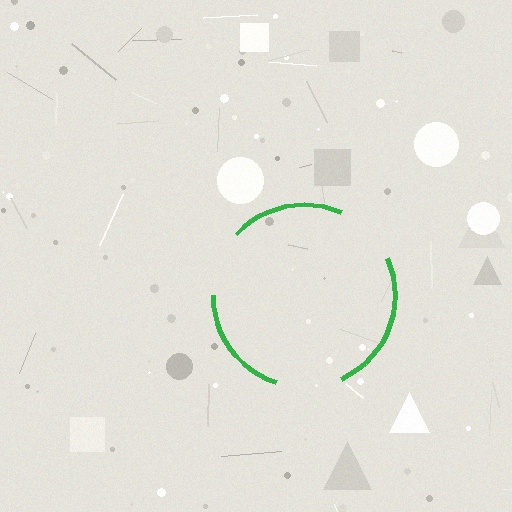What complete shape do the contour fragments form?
The contour fragments form a circle.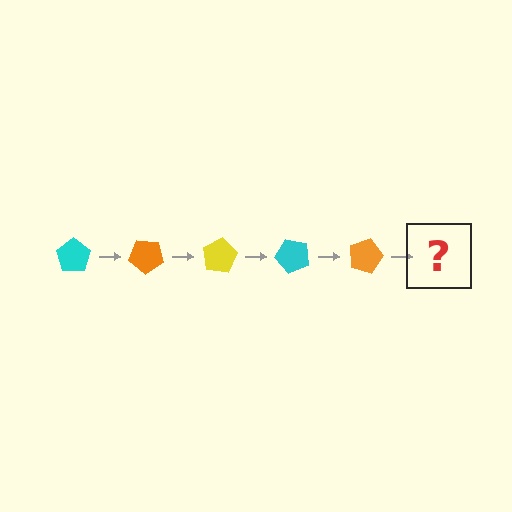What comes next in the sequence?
The next element should be a yellow pentagon, rotated 200 degrees from the start.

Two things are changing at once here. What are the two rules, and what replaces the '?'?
The two rules are that it rotates 40 degrees each step and the color cycles through cyan, orange, and yellow. The '?' should be a yellow pentagon, rotated 200 degrees from the start.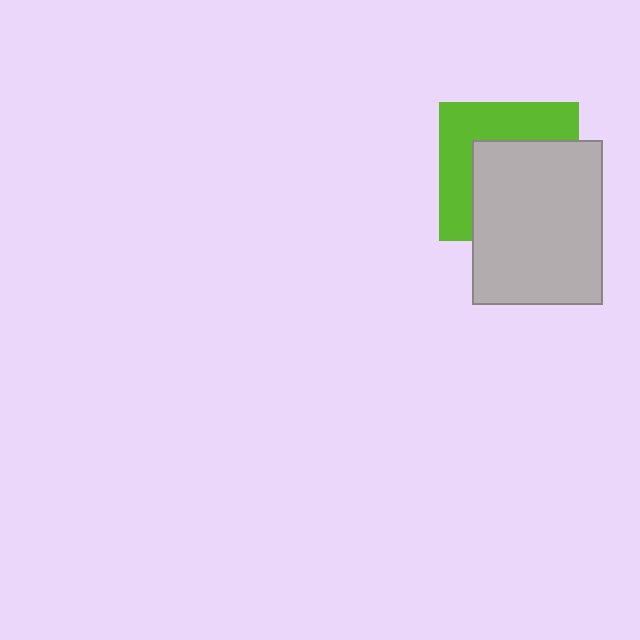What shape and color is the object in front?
The object in front is a light gray rectangle.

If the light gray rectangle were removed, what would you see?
You would see the complete lime square.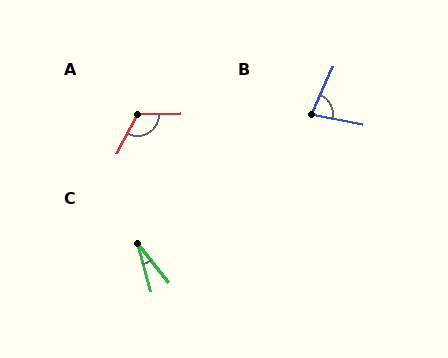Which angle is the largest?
A, at approximately 119 degrees.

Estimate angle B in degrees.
Approximately 77 degrees.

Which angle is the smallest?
C, at approximately 24 degrees.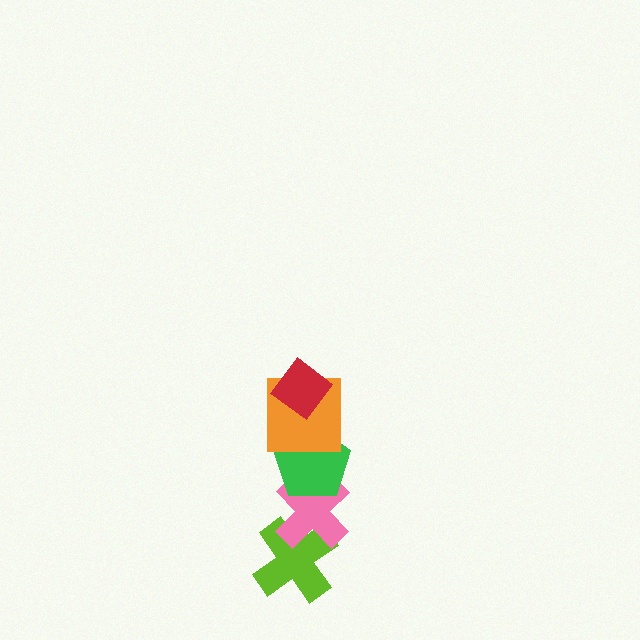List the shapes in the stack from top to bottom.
From top to bottom: the red diamond, the orange square, the green pentagon, the pink cross, the lime cross.